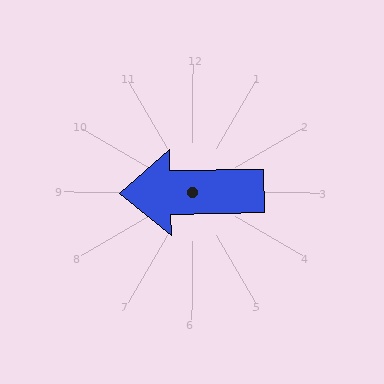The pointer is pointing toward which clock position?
Roughly 9 o'clock.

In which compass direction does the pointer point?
West.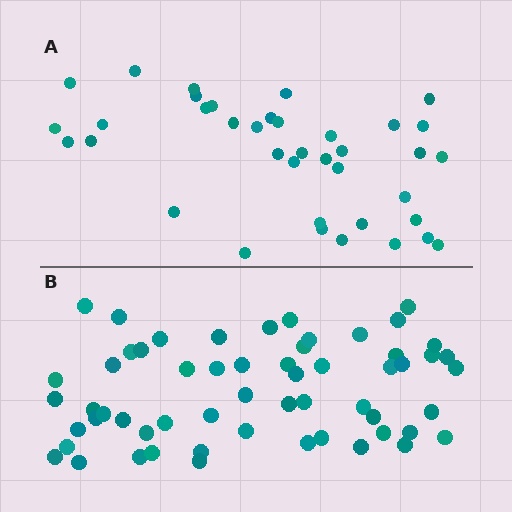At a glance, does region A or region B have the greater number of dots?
Region B (the bottom region) has more dots.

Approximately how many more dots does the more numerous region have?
Region B has approximately 20 more dots than region A.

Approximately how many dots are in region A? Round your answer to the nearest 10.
About 40 dots. (The exact count is 38, which rounds to 40.)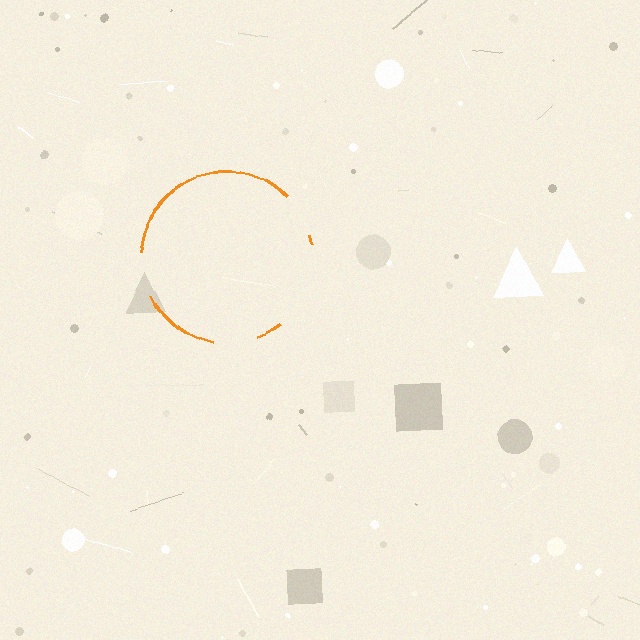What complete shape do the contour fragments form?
The contour fragments form a circle.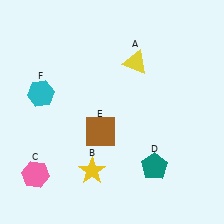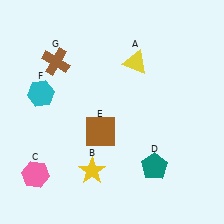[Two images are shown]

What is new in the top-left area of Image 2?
A brown cross (G) was added in the top-left area of Image 2.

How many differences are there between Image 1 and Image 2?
There is 1 difference between the two images.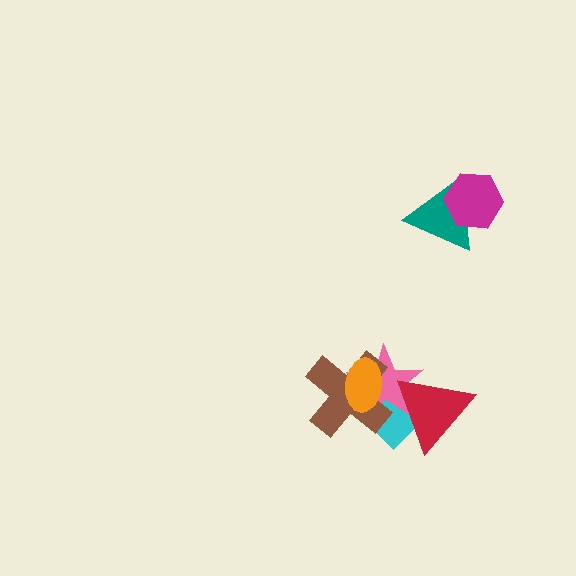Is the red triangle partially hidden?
No, no other shape covers it.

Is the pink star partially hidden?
Yes, it is partially covered by another shape.